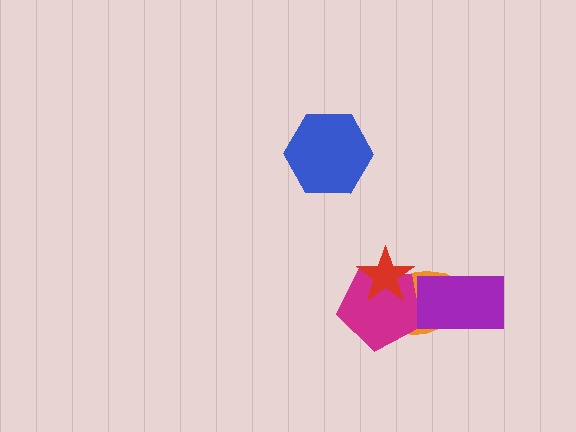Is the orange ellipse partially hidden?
Yes, it is partially covered by another shape.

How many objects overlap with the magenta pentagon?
2 objects overlap with the magenta pentagon.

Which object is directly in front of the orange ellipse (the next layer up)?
The magenta pentagon is directly in front of the orange ellipse.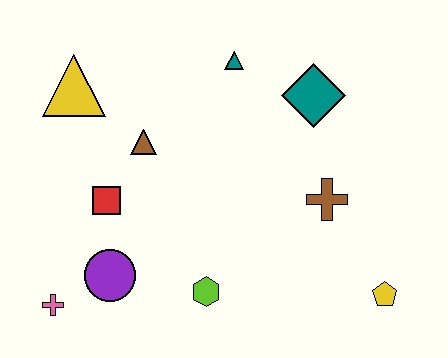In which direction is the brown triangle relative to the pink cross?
The brown triangle is above the pink cross.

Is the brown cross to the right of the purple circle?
Yes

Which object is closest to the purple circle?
The pink cross is closest to the purple circle.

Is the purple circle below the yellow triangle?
Yes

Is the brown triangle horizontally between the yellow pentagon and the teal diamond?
No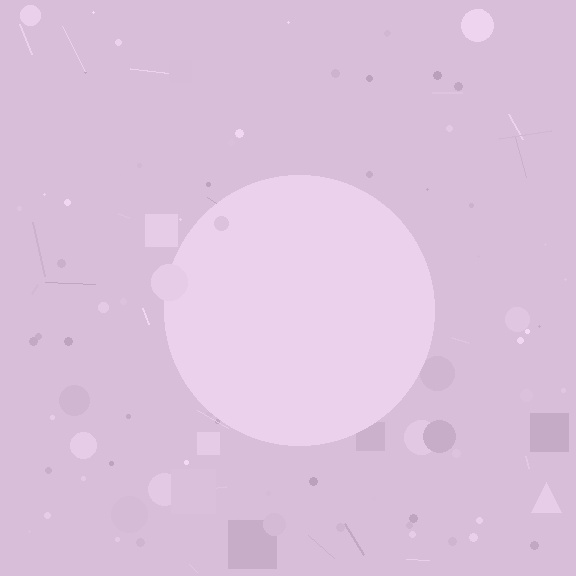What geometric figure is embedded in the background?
A circle is embedded in the background.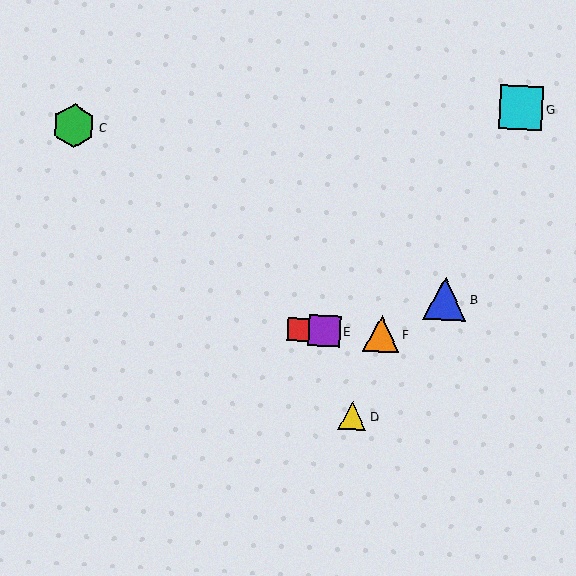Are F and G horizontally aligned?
No, F is at y≈334 and G is at y≈108.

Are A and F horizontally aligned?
Yes, both are at y≈330.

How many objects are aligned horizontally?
3 objects (A, E, F) are aligned horizontally.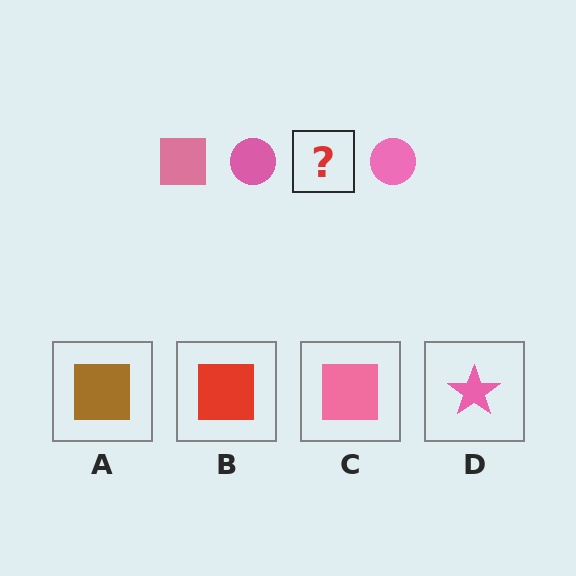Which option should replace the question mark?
Option C.